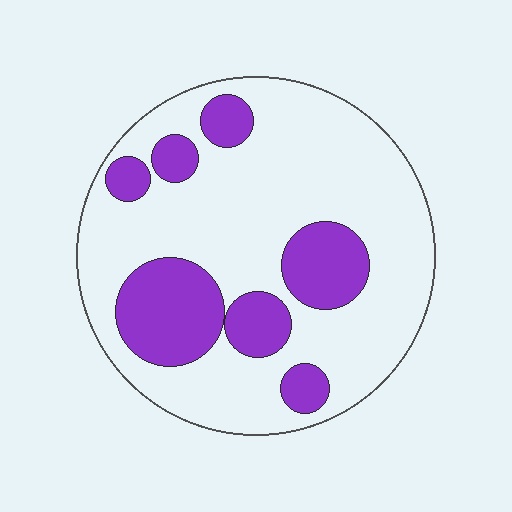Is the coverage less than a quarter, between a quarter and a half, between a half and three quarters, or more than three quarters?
Between a quarter and a half.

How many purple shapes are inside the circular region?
7.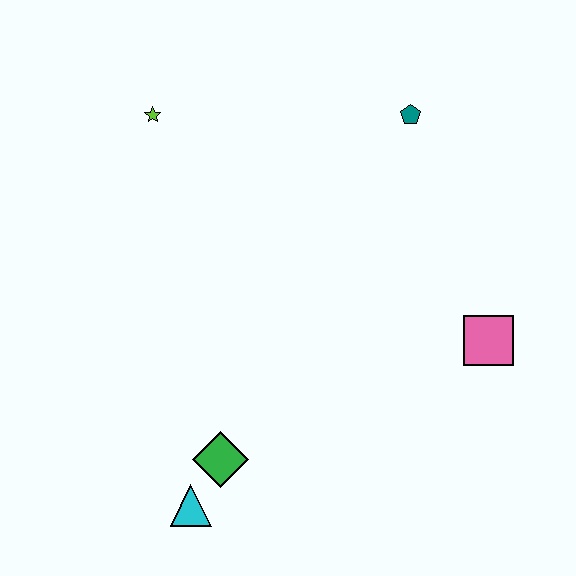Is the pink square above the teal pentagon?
No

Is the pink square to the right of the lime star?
Yes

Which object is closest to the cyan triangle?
The green diamond is closest to the cyan triangle.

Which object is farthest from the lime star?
The pink square is farthest from the lime star.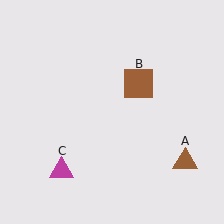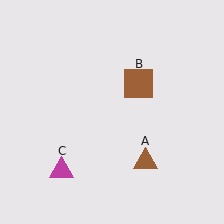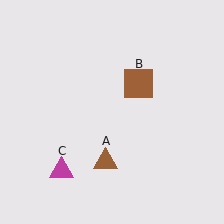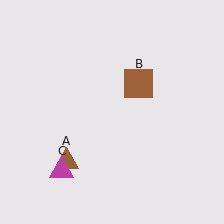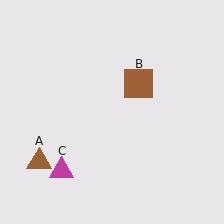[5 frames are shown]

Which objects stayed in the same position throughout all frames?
Brown square (object B) and magenta triangle (object C) remained stationary.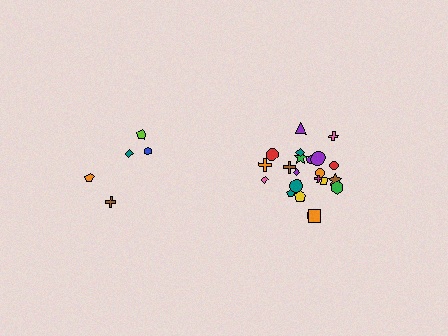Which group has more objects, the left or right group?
The right group.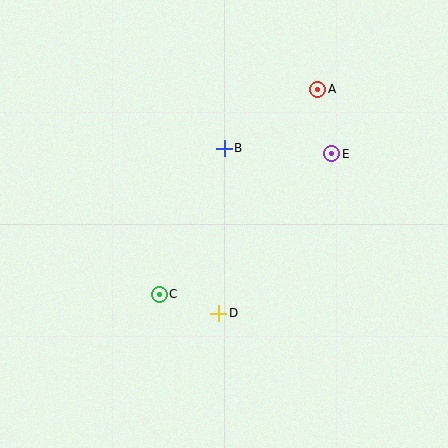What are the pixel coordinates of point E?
Point E is at (332, 154).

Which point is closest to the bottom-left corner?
Point C is closest to the bottom-left corner.